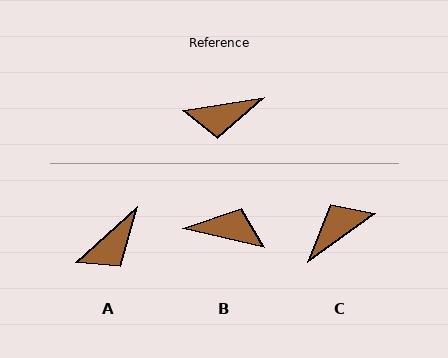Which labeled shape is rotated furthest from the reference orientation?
B, about 158 degrees away.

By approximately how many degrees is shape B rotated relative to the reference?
Approximately 158 degrees counter-clockwise.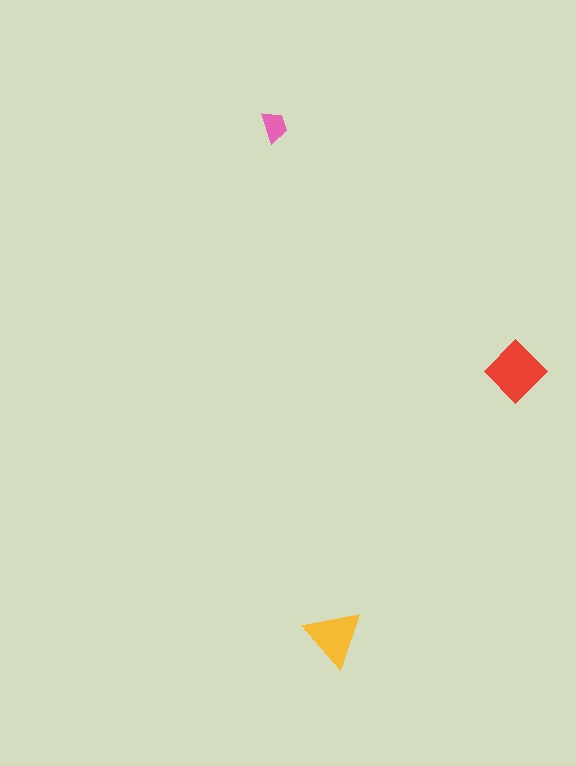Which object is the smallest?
The pink trapezoid.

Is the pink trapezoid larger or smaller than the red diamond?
Smaller.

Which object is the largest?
The red diamond.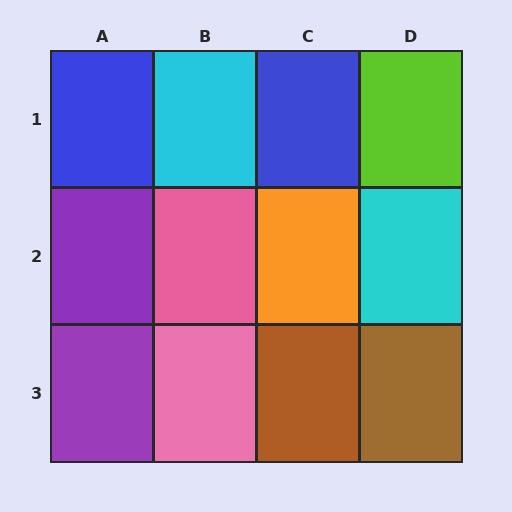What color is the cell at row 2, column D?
Cyan.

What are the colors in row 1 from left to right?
Blue, cyan, blue, lime.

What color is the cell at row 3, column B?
Pink.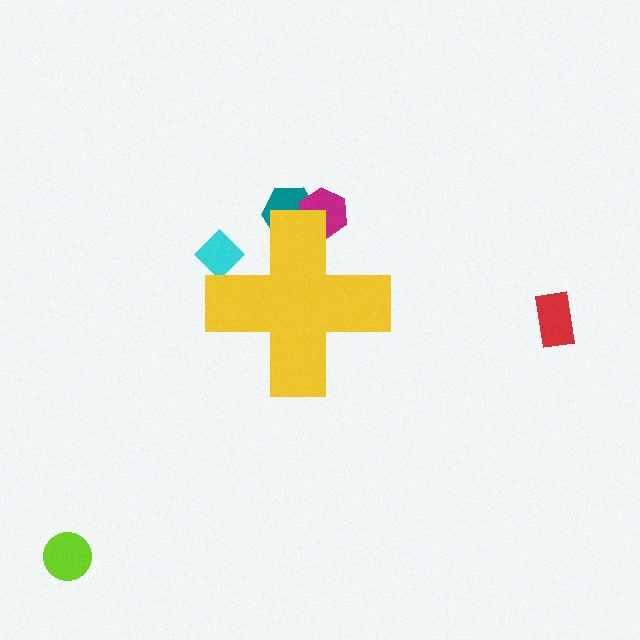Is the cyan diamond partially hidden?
Yes, the cyan diamond is partially hidden behind the yellow cross.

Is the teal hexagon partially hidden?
Yes, the teal hexagon is partially hidden behind the yellow cross.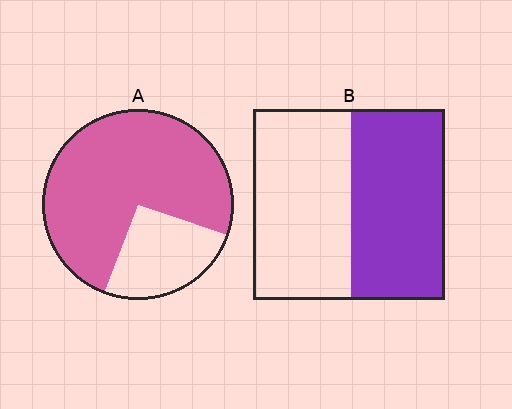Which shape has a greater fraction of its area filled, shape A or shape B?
Shape A.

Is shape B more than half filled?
Roughly half.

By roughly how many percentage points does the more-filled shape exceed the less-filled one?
By roughly 25 percentage points (A over B).